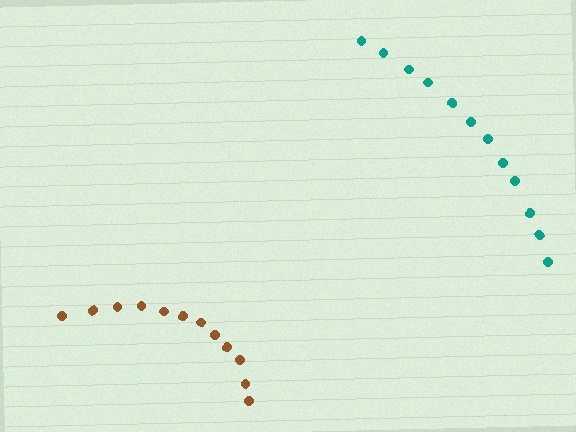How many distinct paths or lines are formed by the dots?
There are 2 distinct paths.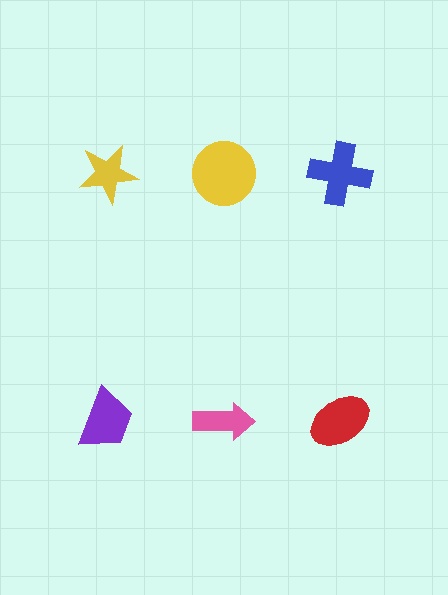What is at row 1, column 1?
A yellow star.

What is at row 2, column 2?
A pink arrow.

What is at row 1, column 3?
A blue cross.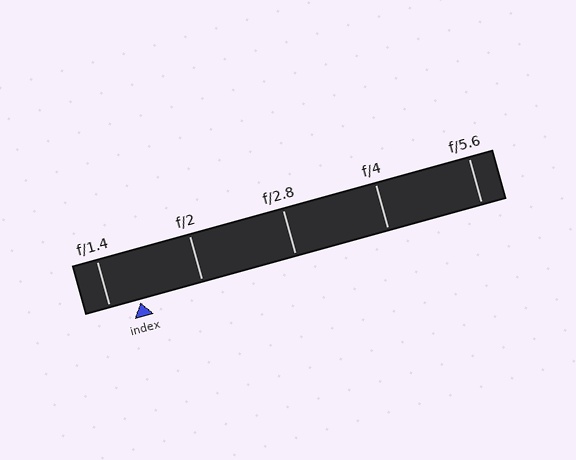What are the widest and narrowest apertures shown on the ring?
The widest aperture shown is f/1.4 and the narrowest is f/5.6.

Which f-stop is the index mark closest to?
The index mark is closest to f/1.4.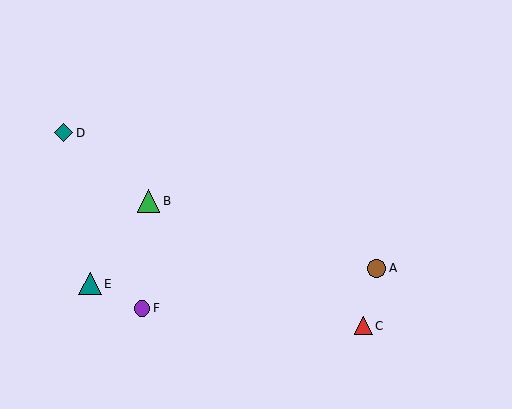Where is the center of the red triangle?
The center of the red triangle is at (363, 326).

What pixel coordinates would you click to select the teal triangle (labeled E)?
Click at (90, 284) to select the teal triangle E.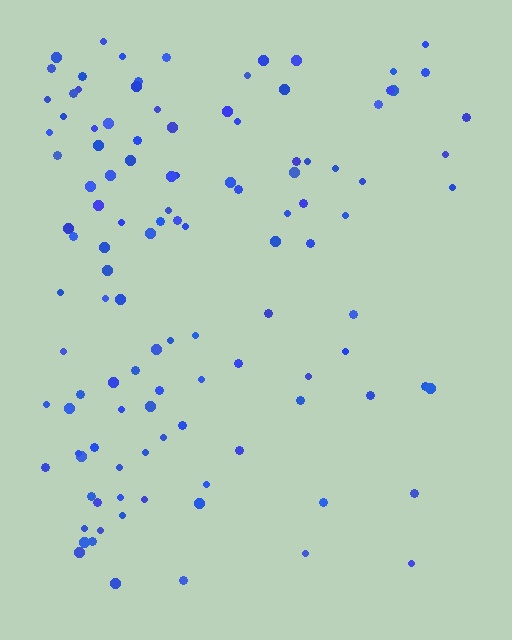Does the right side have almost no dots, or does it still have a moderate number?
Still a moderate number, just noticeably fewer than the left.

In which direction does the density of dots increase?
From right to left, with the left side densest.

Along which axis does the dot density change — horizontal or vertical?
Horizontal.